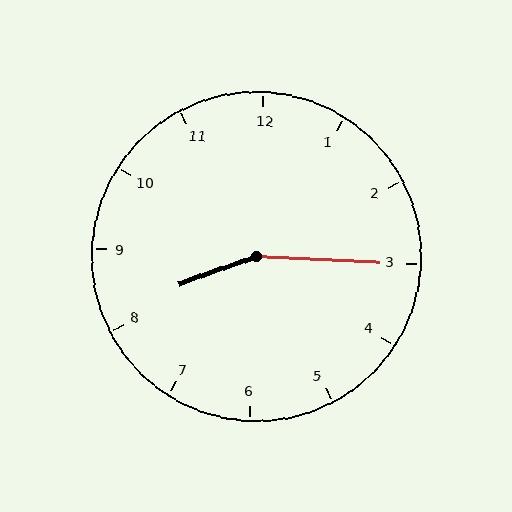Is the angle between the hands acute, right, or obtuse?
It is obtuse.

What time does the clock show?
8:15.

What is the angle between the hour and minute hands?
Approximately 158 degrees.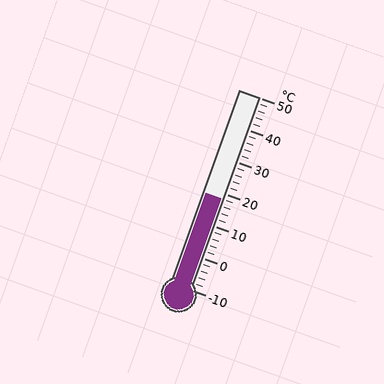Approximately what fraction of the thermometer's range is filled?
The thermometer is filled to approximately 45% of its range.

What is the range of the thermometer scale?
The thermometer scale ranges from -10°C to 50°C.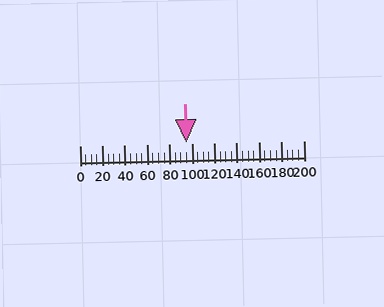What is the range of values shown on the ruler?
The ruler shows values from 0 to 200.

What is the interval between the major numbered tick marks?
The major tick marks are spaced 20 units apart.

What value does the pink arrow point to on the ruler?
The pink arrow points to approximately 95.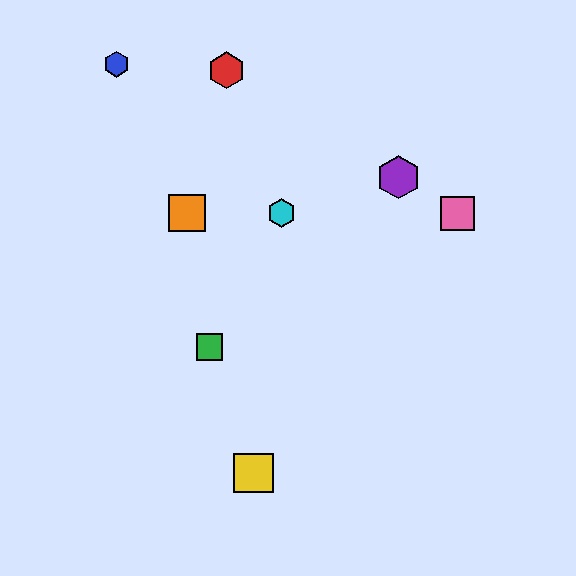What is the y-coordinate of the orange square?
The orange square is at y≈213.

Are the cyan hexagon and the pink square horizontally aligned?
Yes, both are at y≈213.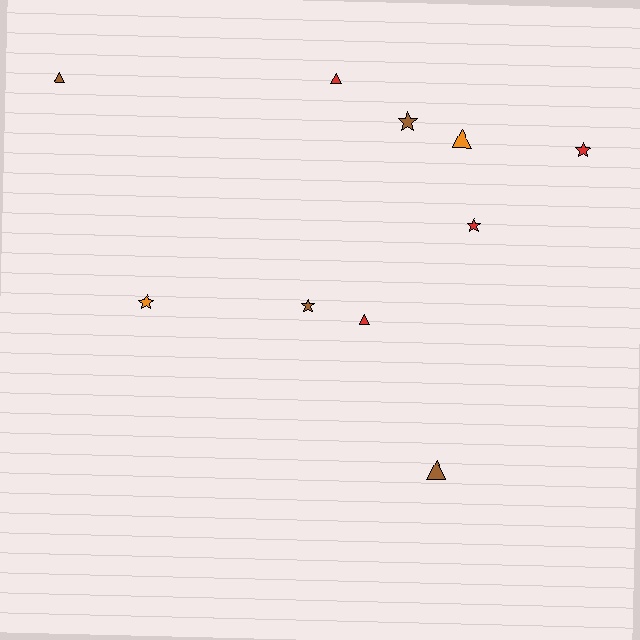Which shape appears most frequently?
Star, with 5 objects.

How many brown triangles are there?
There are 2 brown triangles.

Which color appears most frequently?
Red, with 4 objects.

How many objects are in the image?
There are 10 objects.